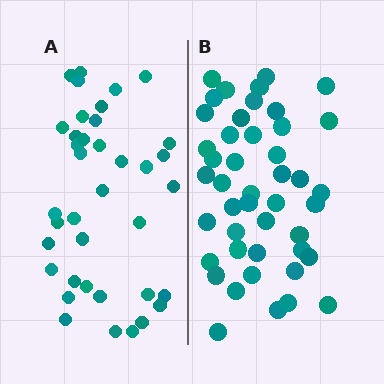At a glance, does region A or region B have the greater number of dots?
Region B (the right region) has more dots.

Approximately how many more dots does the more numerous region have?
Region B has roughly 8 or so more dots than region A.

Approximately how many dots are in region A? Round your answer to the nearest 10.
About 40 dots. (The exact count is 38, which rounds to 40.)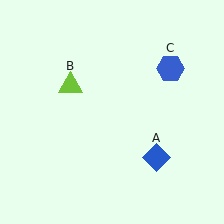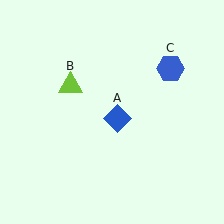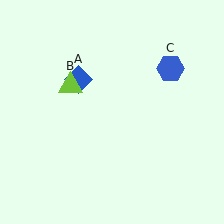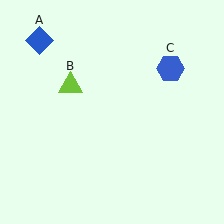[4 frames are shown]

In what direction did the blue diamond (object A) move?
The blue diamond (object A) moved up and to the left.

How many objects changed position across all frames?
1 object changed position: blue diamond (object A).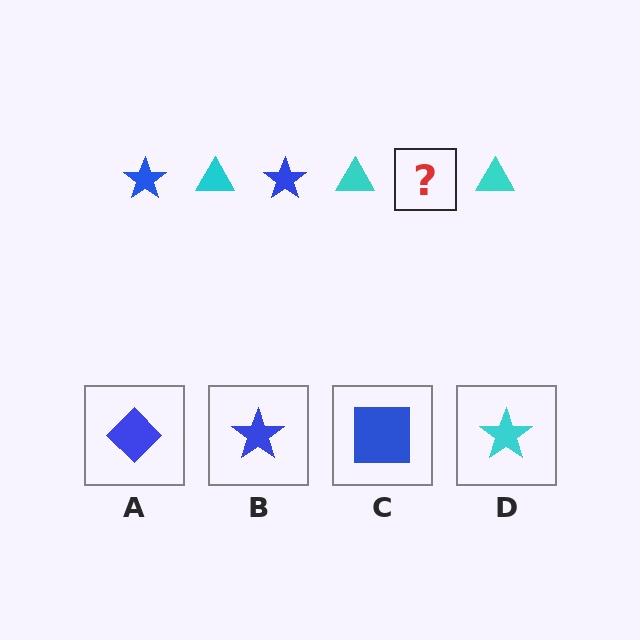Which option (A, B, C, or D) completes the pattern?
B.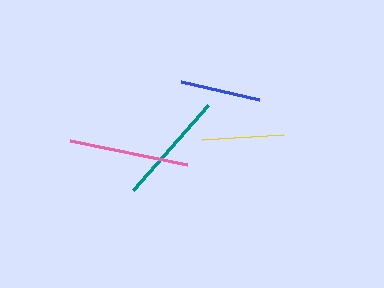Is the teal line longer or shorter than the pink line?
The pink line is longer than the teal line.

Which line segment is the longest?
The pink line is the longest at approximately 119 pixels.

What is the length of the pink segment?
The pink segment is approximately 119 pixels long.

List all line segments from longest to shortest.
From longest to shortest: pink, teal, yellow, blue.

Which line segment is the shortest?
The blue line is the shortest at approximately 81 pixels.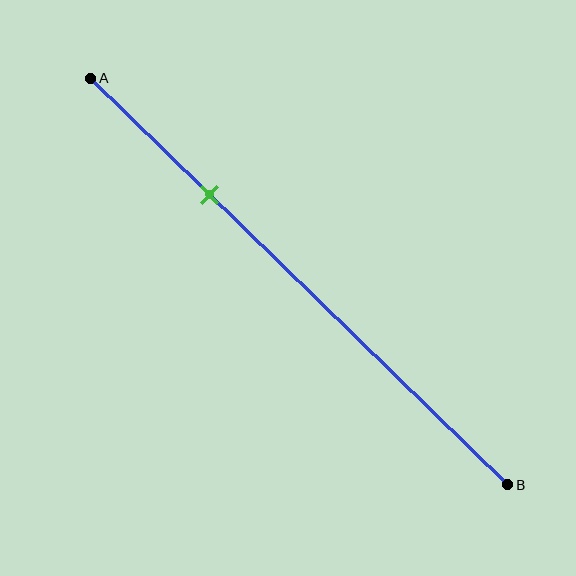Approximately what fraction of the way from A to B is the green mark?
The green mark is approximately 30% of the way from A to B.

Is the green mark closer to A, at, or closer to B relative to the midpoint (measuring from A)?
The green mark is closer to point A than the midpoint of segment AB.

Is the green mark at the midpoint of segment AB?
No, the mark is at about 30% from A, not at the 50% midpoint.